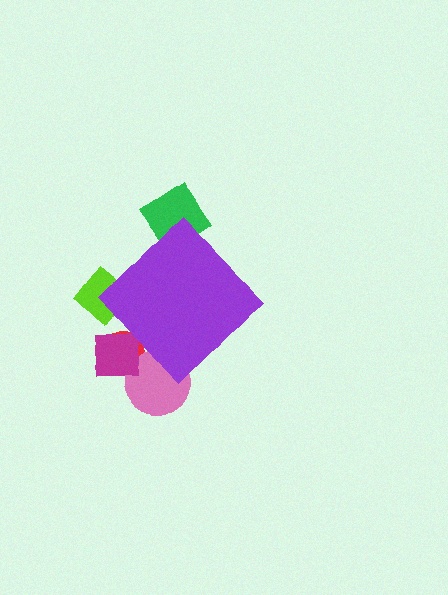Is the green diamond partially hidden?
Yes, the green diamond is partially hidden behind the purple diamond.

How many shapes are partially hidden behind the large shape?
5 shapes are partially hidden.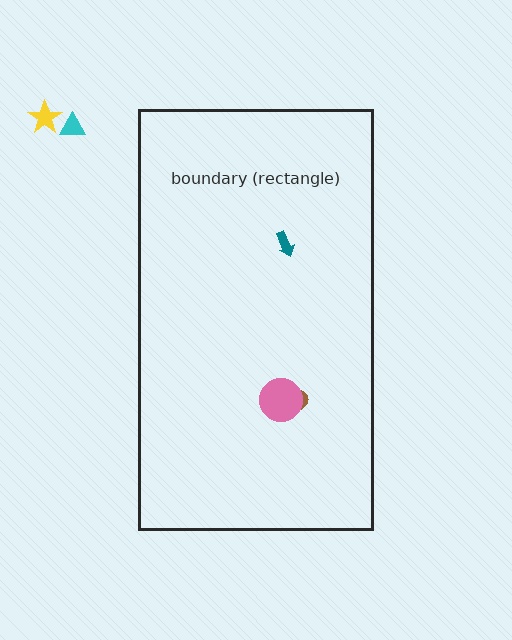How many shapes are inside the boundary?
3 inside, 2 outside.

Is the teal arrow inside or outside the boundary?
Inside.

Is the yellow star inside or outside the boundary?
Outside.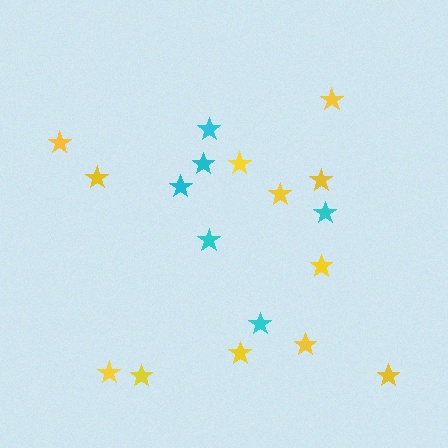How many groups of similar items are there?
There are 2 groups: one group of yellow stars (12) and one group of cyan stars (6).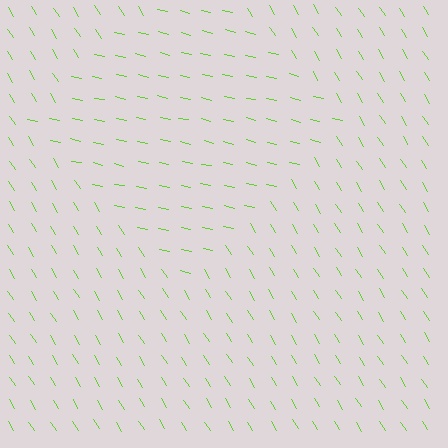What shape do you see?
I see a diamond.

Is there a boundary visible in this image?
Yes, there is a texture boundary formed by a change in line orientation.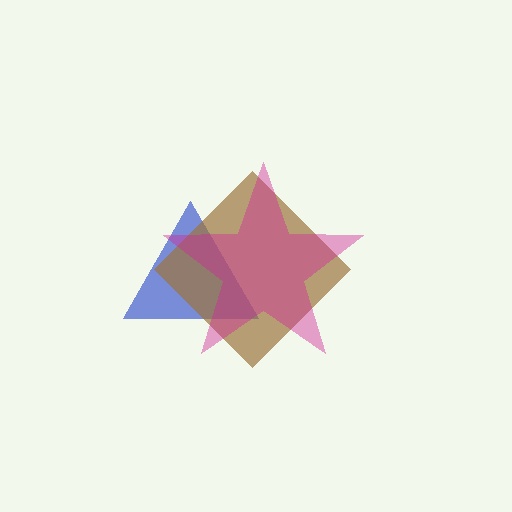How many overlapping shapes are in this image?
There are 3 overlapping shapes in the image.